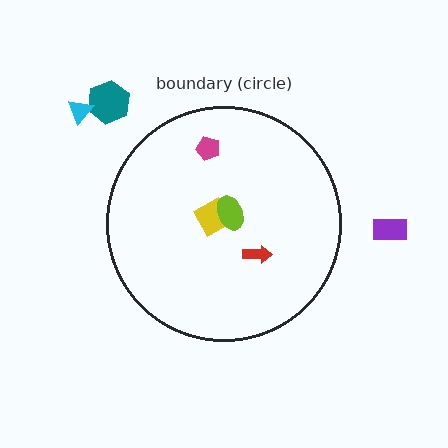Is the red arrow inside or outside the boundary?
Inside.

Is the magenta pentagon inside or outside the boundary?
Inside.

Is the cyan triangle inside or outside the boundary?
Outside.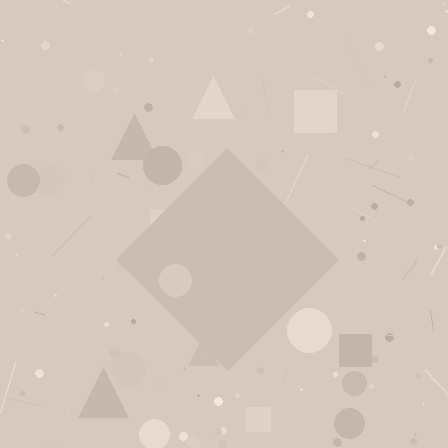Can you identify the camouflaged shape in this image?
The camouflaged shape is a diamond.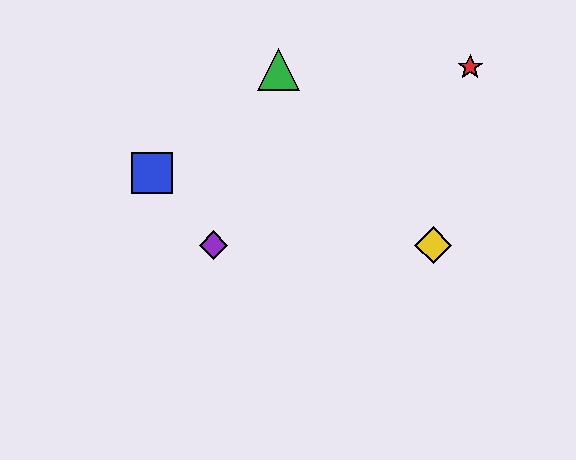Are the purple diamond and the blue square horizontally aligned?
No, the purple diamond is at y≈245 and the blue square is at y≈173.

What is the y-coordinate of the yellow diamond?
The yellow diamond is at y≈245.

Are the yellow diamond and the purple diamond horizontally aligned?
Yes, both are at y≈245.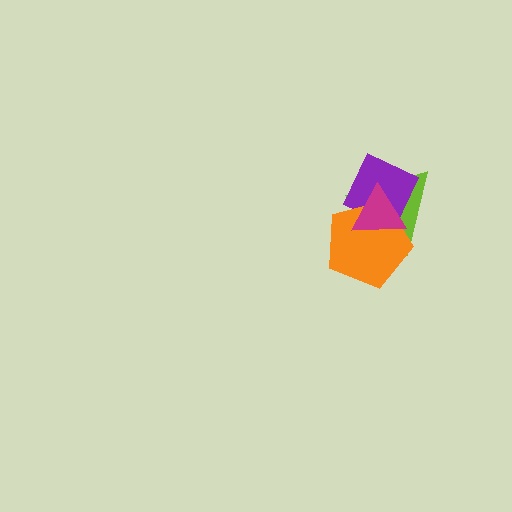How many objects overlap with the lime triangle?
3 objects overlap with the lime triangle.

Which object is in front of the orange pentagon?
The magenta triangle is in front of the orange pentagon.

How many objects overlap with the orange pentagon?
3 objects overlap with the orange pentagon.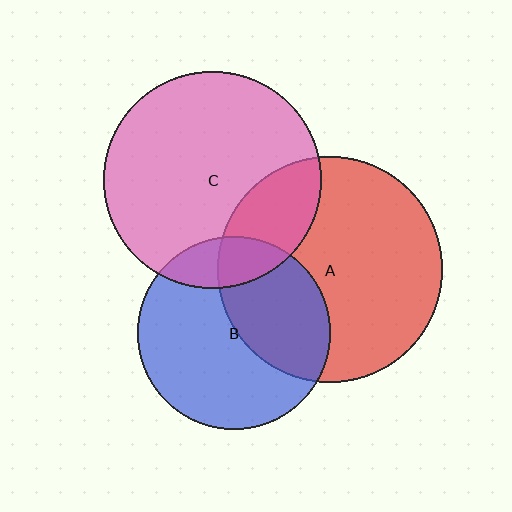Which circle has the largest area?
Circle A (red).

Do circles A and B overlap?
Yes.